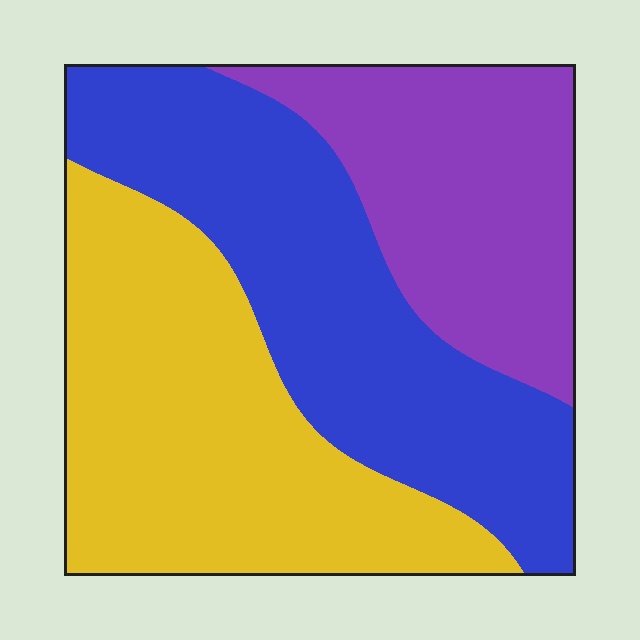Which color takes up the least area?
Purple, at roughly 25%.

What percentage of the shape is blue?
Blue covers about 35% of the shape.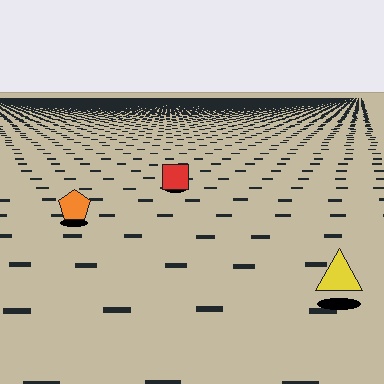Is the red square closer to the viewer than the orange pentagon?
No. The orange pentagon is closer — you can tell from the texture gradient: the ground texture is coarser near it.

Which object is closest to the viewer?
The yellow triangle is closest. The texture marks near it are larger and more spread out.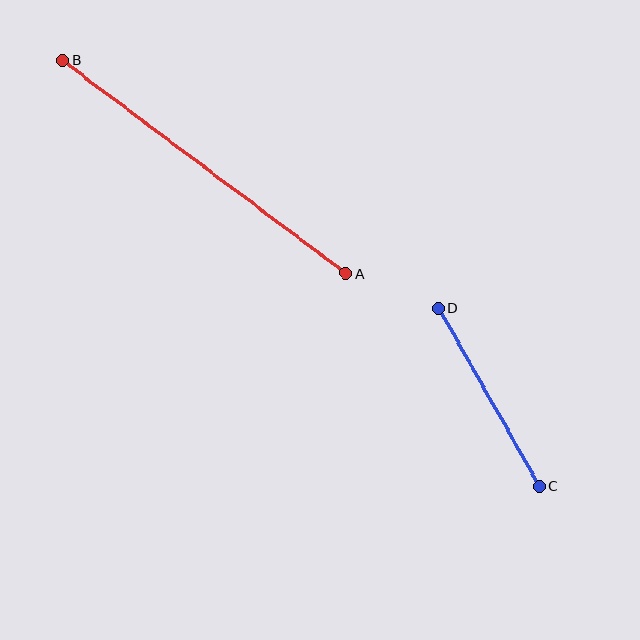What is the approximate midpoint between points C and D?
The midpoint is at approximately (489, 397) pixels.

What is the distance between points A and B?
The distance is approximately 354 pixels.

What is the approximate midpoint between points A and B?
The midpoint is at approximately (204, 167) pixels.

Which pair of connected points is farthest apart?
Points A and B are farthest apart.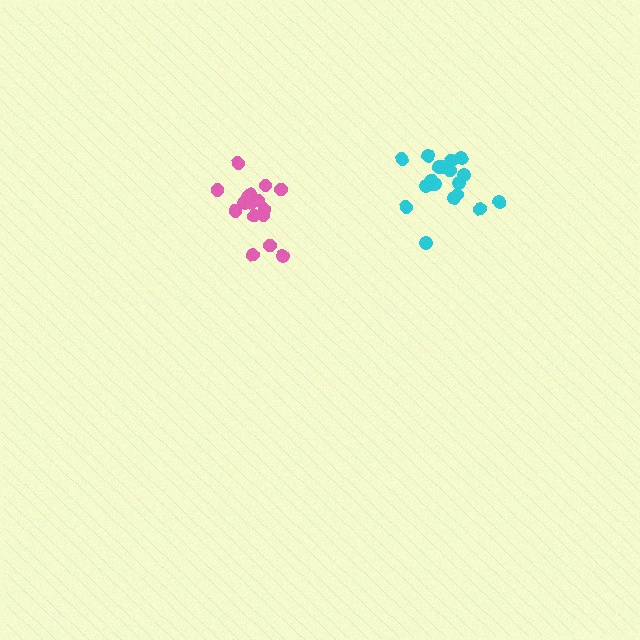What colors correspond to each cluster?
The clusters are colored: cyan, pink.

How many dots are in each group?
Group 1: 18 dots, Group 2: 18 dots (36 total).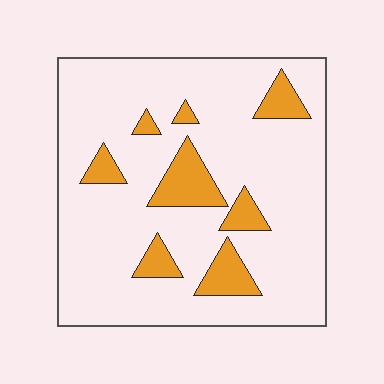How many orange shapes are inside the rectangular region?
8.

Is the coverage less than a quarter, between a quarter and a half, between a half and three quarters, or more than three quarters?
Less than a quarter.